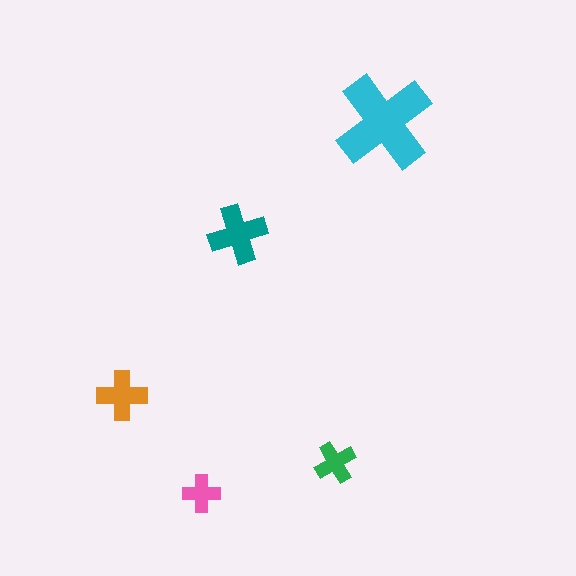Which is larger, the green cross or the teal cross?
The teal one.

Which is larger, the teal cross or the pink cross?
The teal one.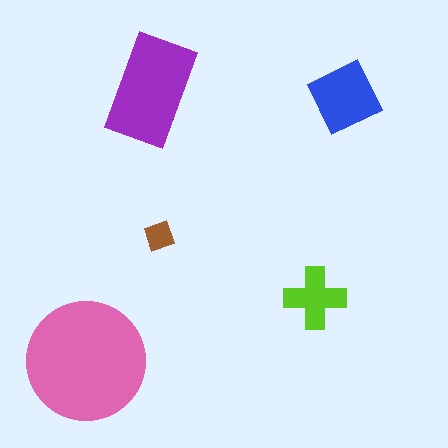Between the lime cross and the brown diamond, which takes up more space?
The lime cross.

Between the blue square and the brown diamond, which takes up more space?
The blue square.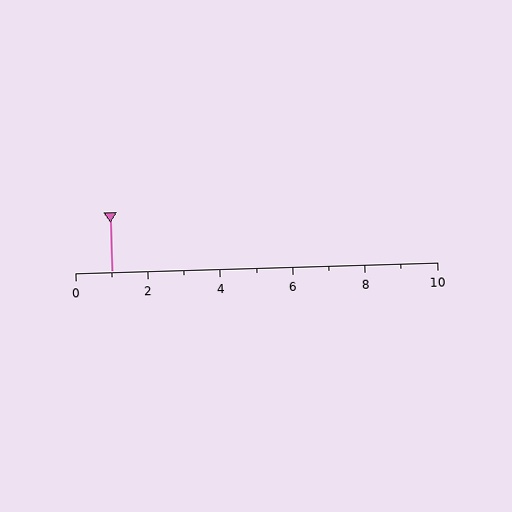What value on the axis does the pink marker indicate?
The marker indicates approximately 1.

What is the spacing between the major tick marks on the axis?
The major ticks are spaced 2 apart.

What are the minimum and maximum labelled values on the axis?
The axis runs from 0 to 10.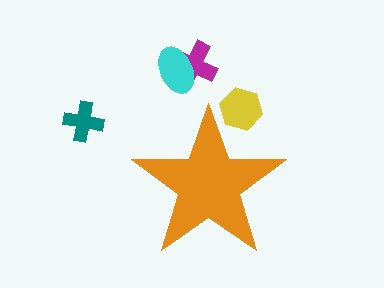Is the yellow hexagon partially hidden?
Yes, the yellow hexagon is partially hidden behind the orange star.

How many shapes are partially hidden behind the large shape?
1 shape is partially hidden.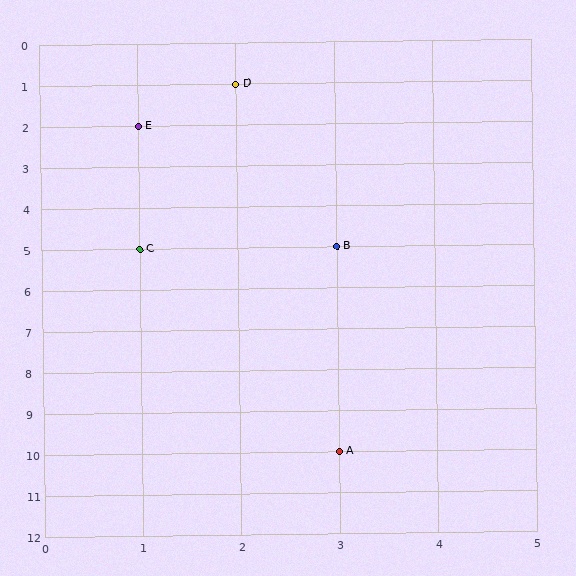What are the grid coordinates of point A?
Point A is at grid coordinates (3, 10).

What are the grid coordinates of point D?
Point D is at grid coordinates (2, 1).